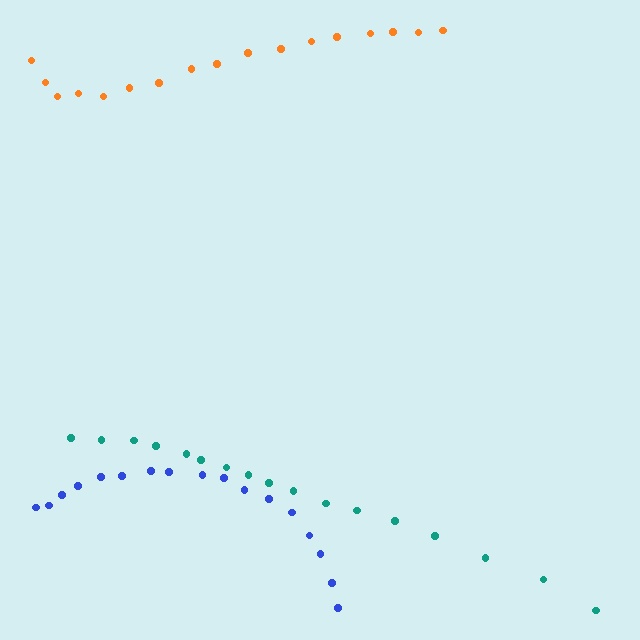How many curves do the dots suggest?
There are 3 distinct paths.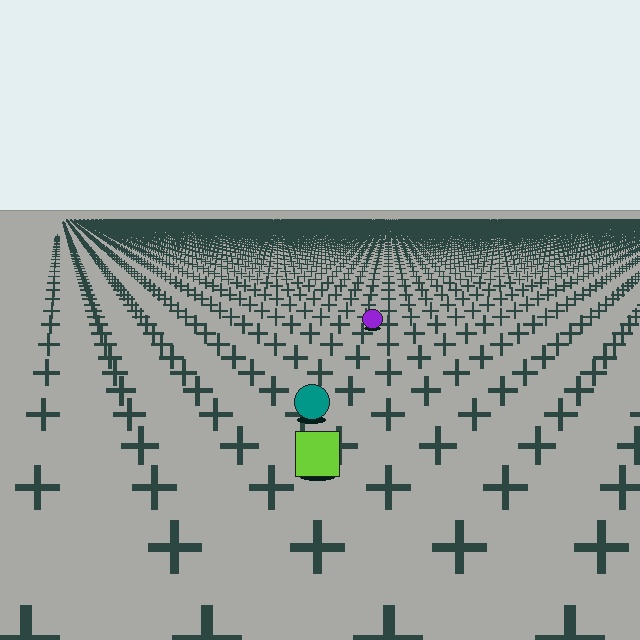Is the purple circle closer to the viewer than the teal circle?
No. The teal circle is closer — you can tell from the texture gradient: the ground texture is coarser near it.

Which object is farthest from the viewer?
The purple circle is farthest from the viewer. It appears smaller and the ground texture around it is denser.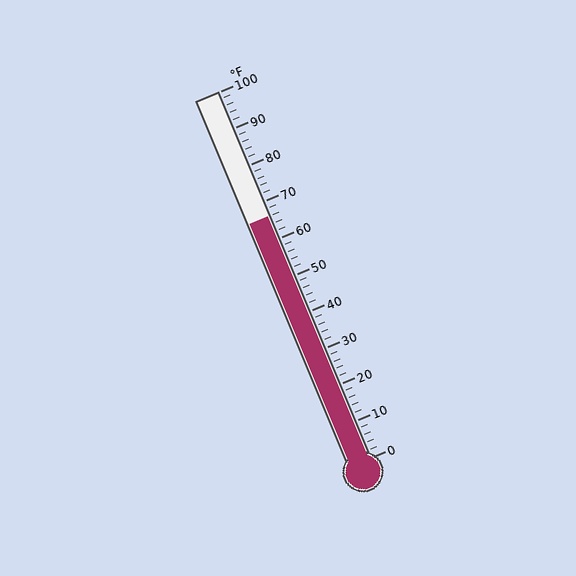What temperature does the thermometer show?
The thermometer shows approximately 66°F.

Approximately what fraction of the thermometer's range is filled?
The thermometer is filled to approximately 65% of its range.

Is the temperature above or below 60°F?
The temperature is above 60°F.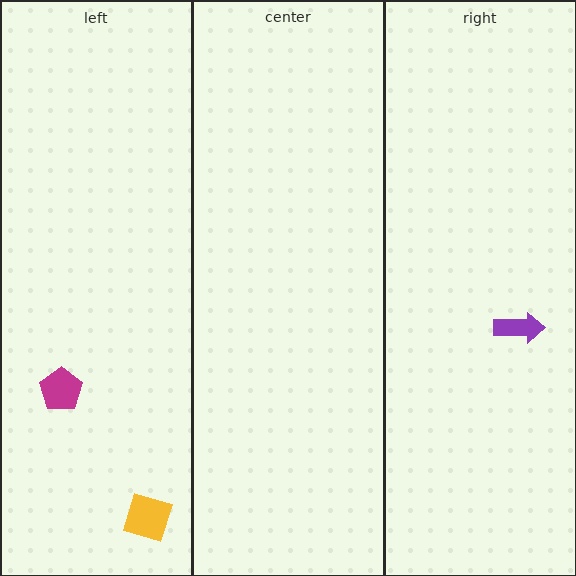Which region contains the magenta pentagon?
The left region.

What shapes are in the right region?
The purple arrow.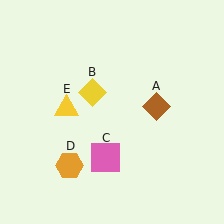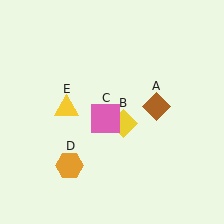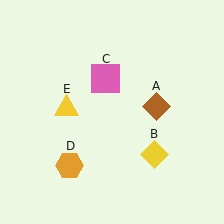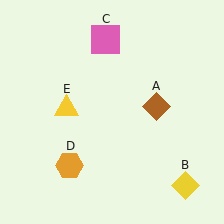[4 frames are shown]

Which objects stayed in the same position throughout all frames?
Brown diamond (object A) and orange hexagon (object D) and yellow triangle (object E) remained stationary.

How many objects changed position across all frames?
2 objects changed position: yellow diamond (object B), pink square (object C).